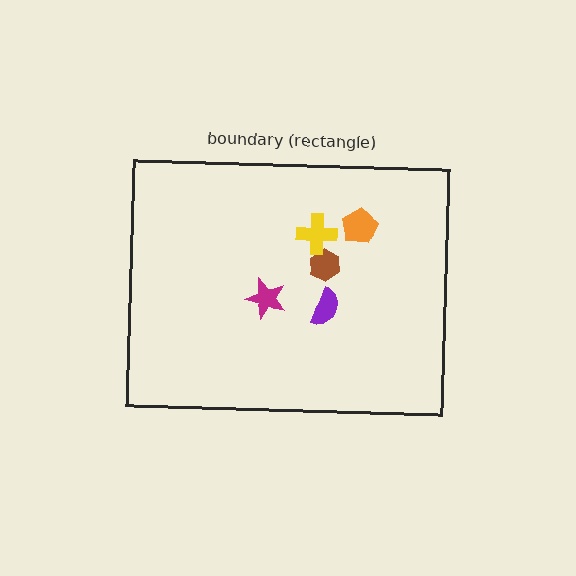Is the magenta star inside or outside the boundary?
Inside.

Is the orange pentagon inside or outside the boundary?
Inside.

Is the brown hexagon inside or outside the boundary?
Inside.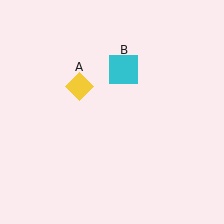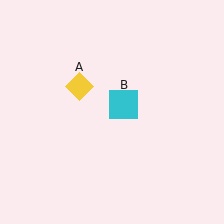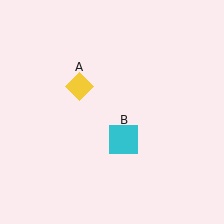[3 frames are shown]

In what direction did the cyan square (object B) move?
The cyan square (object B) moved down.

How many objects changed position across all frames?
1 object changed position: cyan square (object B).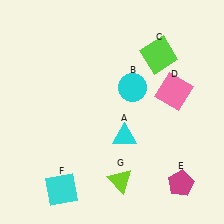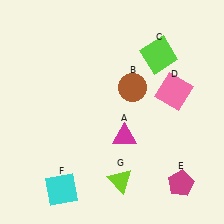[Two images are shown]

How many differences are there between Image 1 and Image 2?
There are 2 differences between the two images.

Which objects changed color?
A changed from cyan to magenta. B changed from cyan to brown.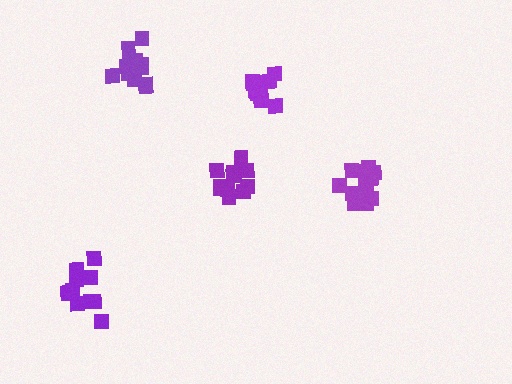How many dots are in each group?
Group 1: 16 dots, Group 2: 11 dots, Group 3: 12 dots, Group 4: 13 dots, Group 5: 11 dots (63 total).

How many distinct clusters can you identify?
There are 5 distinct clusters.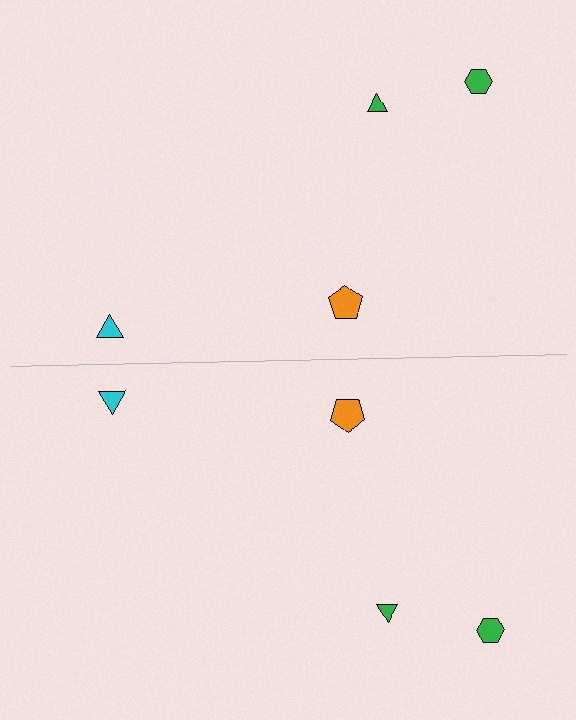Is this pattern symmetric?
Yes, this pattern has bilateral (reflection) symmetry.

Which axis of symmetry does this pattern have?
The pattern has a horizontal axis of symmetry running through the center of the image.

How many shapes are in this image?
There are 8 shapes in this image.